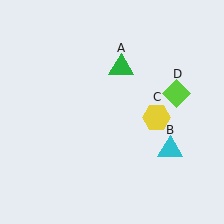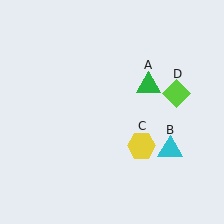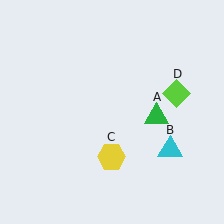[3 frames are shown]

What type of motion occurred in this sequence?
The green triangle (object A), yellow hexagon (object C) rotated clockwise around the center of the scene.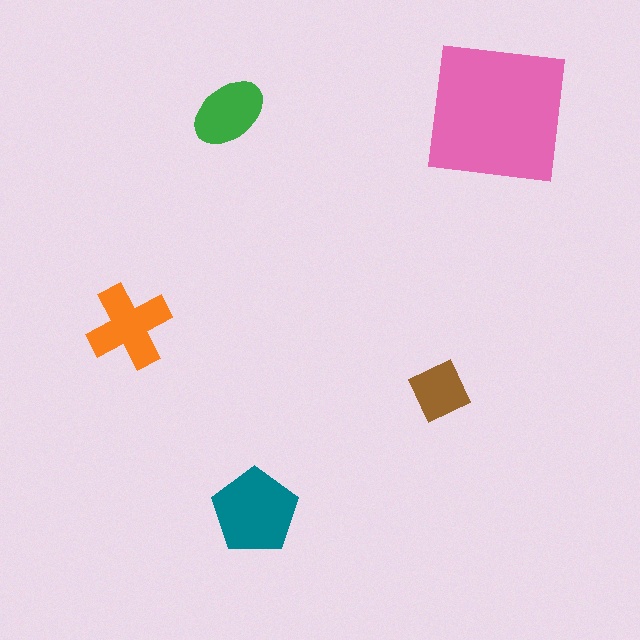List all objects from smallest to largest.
The brown diamond, the green ellipse, the orange cross, the teal pentagon, the pink square.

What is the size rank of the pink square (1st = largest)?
1st.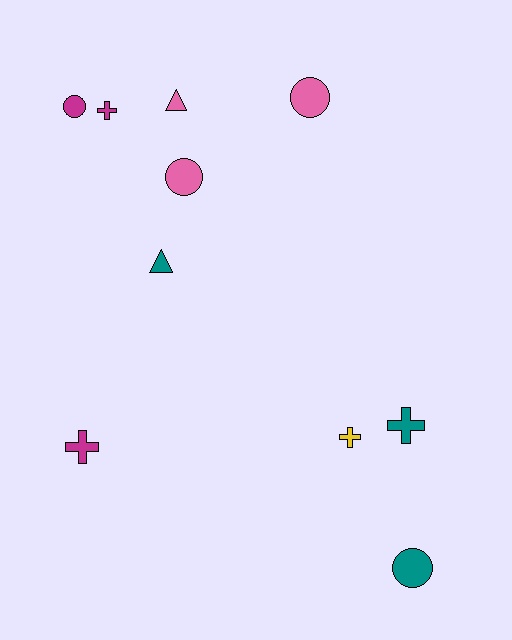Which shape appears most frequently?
Circle, with 4 objects.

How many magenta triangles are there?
There are no magenta triangles.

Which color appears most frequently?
Pink, with 3 objects.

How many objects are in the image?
There are 10 objects.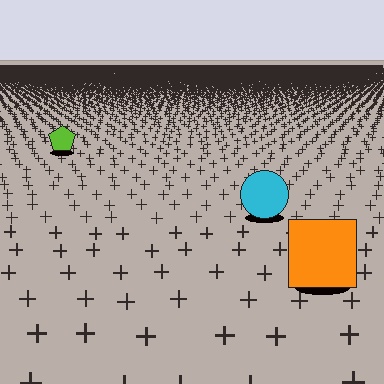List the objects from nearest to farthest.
From nearest to farthest: the orange square, the cyan circle, the lime pentagon.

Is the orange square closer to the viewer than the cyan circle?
Yes. The orange square is closer — you can tell from the texture gradient: the ground texture is coarser near it.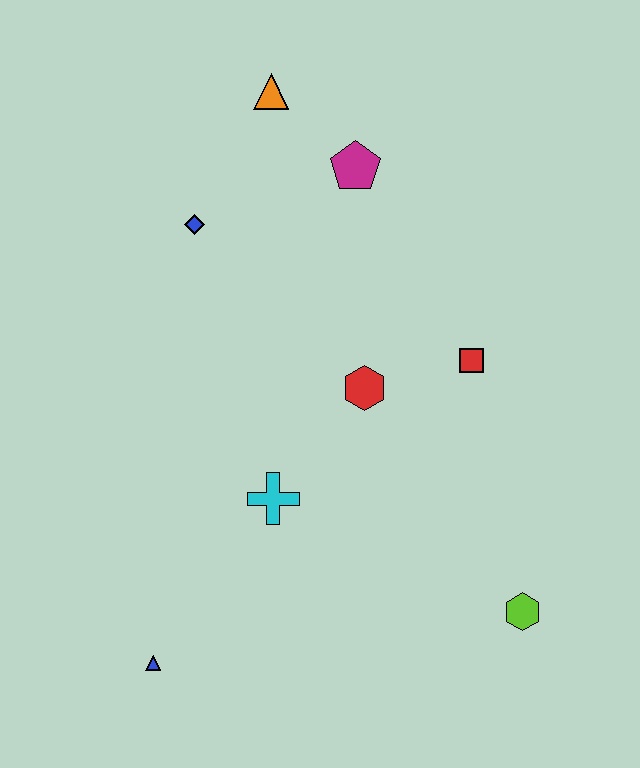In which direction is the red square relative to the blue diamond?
The red square is to the right of the blue diamond.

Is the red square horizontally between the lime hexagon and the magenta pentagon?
Yes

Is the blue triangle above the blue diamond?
No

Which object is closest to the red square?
The red hexagon is closest to the red square.